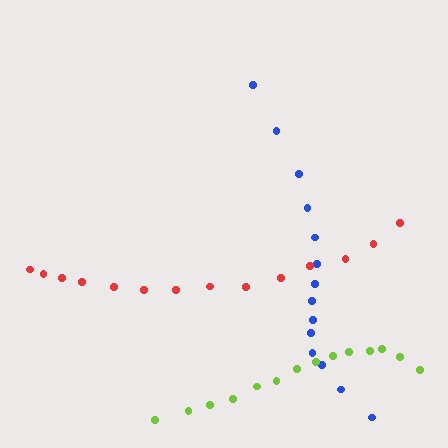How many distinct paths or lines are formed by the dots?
There are 3 distinct paths.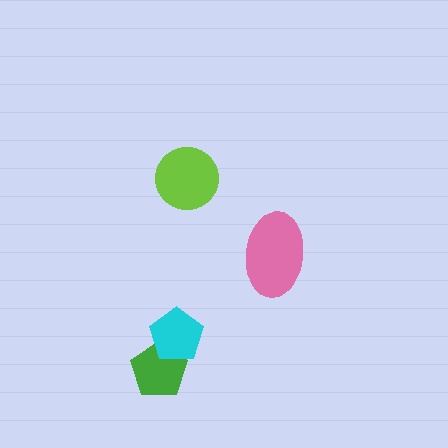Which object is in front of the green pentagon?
The cyan pentagon is in front of the green pentagon.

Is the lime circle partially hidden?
No, no other shape covers it.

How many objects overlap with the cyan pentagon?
1 object overlaps with the cyan pentagon.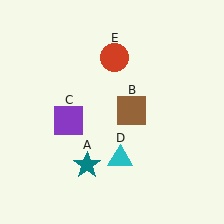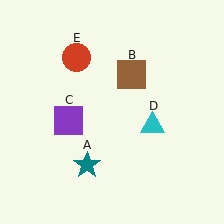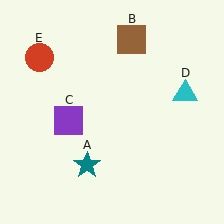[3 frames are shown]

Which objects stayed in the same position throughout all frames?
Teal star (object A) and purple square (object C) remained stationary.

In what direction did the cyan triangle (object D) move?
The cyan triangle (object D) moved up and to the right.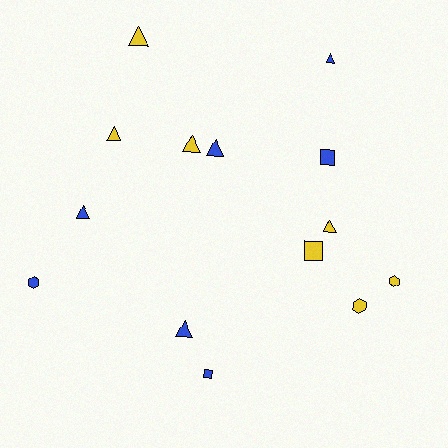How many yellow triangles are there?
There are 4 yellow triangles.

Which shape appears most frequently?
Triangle, with 8 objects.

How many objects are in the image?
There are 14 objects.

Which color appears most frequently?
Yellow, with 7 objects.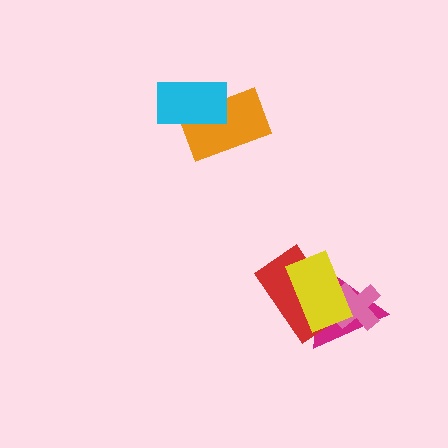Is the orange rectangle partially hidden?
Yes, it is partially covered by another shape.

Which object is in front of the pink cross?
The yellow rectangle is in front of the pink cross.